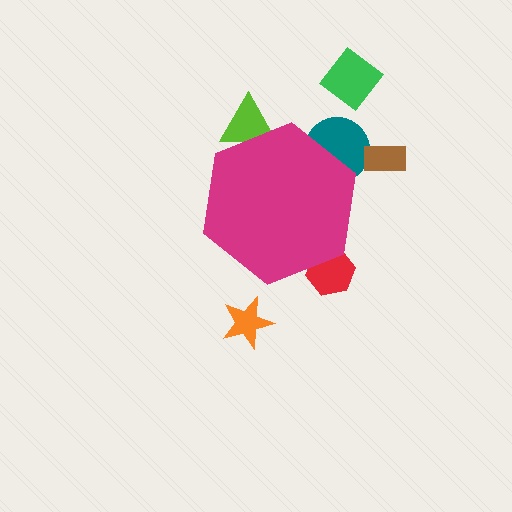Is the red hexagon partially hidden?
Yes, the red hexagon is partially hidden behind the magenta hexagon.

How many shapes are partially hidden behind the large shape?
3 shapes are partially hidden.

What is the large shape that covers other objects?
A magenta hexagon.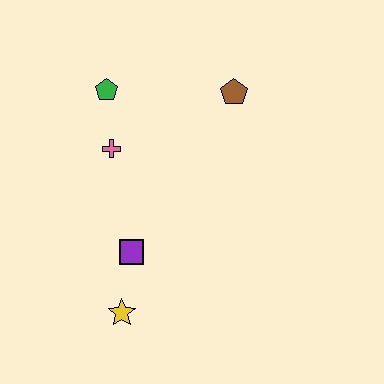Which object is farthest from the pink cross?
The yellow star is farthest from the pink cross.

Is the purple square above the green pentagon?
No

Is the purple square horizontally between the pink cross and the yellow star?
No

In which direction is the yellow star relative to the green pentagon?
The yellow star is below the green pentagon.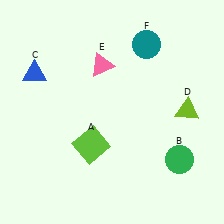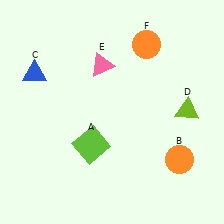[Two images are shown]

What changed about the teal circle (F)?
In Image 1, F is teal. In Image 2, it changed to orange.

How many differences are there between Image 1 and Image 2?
There are 2 differences between the two images.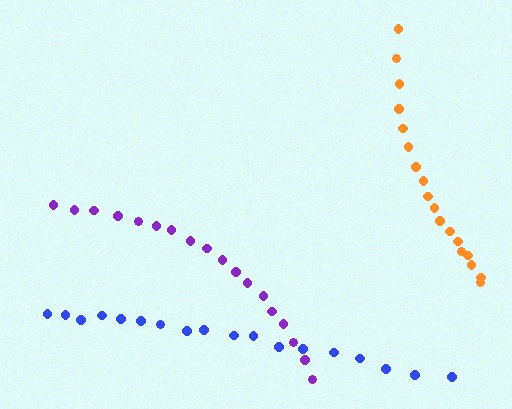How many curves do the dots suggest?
There are 3 distinct paths.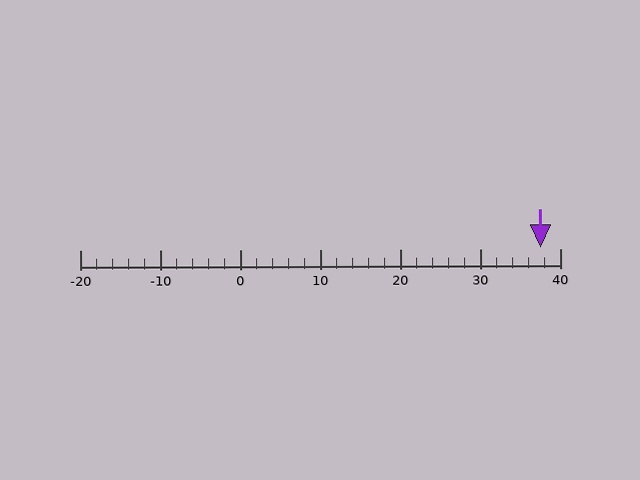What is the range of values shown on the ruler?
The ruler shows values from -20 to 40.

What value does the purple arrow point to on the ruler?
The purple arrow points to approximately 38.